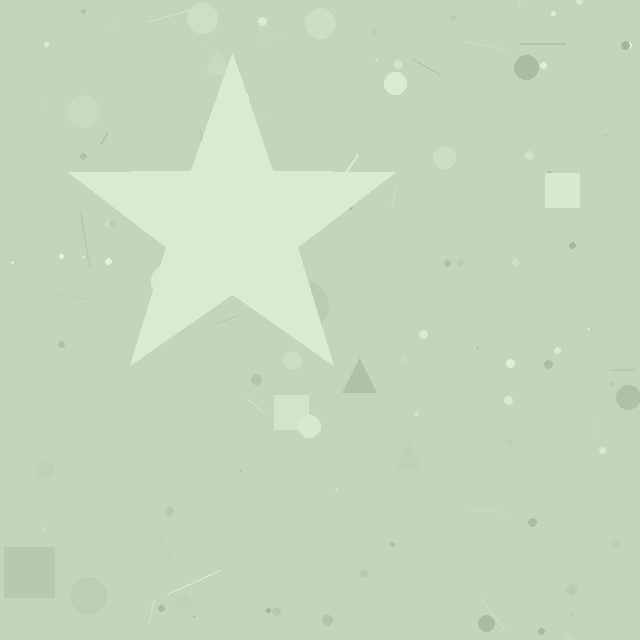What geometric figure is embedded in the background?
A star is embedded in the background.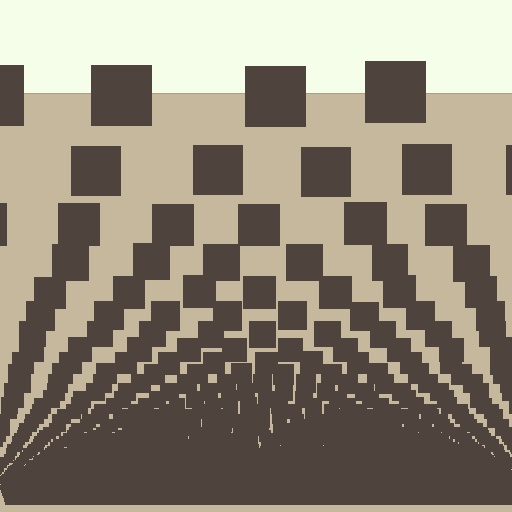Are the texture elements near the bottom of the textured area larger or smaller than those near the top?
Smaller. The gradient is inverted — elements near the bottom are smaller and denser.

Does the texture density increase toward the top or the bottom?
Density increases toward the bottom.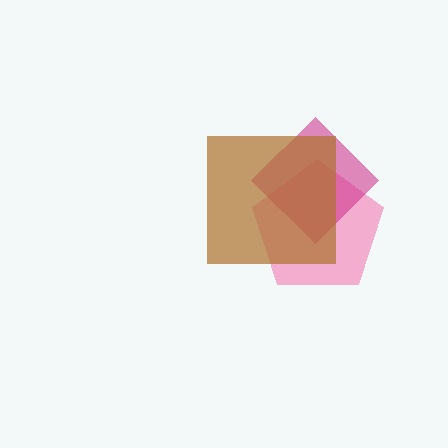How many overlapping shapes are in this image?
There are 3 overlapping shapes in the image.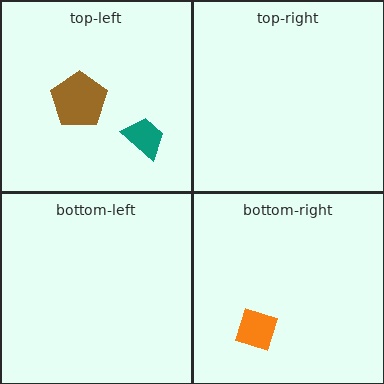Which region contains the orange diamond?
The bottom-right region.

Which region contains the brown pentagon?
The top-left region.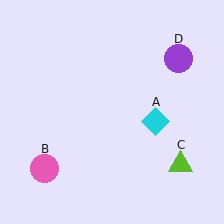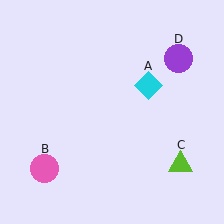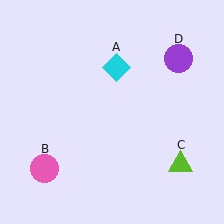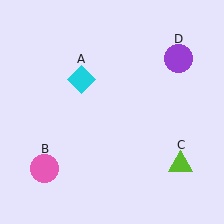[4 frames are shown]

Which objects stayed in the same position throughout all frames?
Pink circle (object B) and lime triangle (object C) and purple circle (object D) remained stationary.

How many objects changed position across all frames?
1 object changed position: cyan diamond (object A).